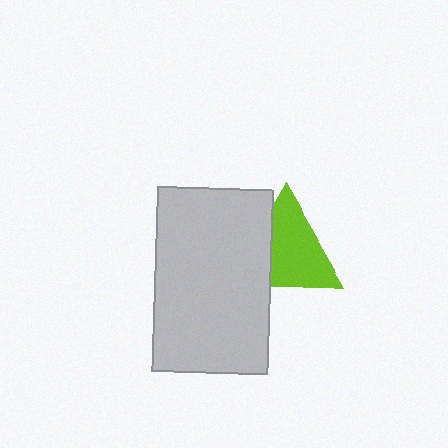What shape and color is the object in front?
The object in front is a light gray rectangle.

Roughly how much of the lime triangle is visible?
Most of it is visible (roughly 68%).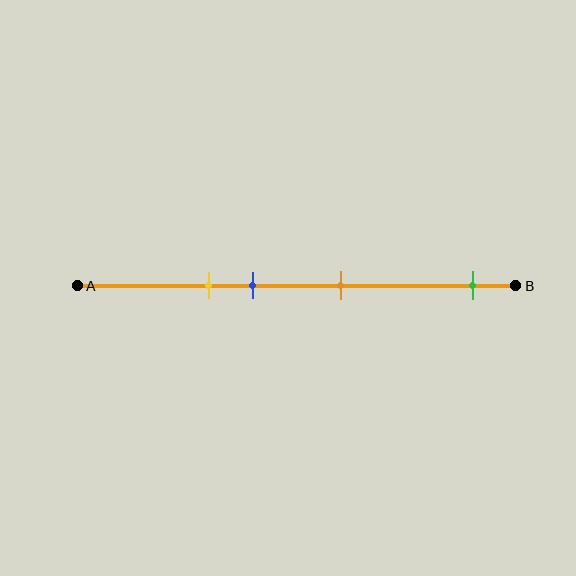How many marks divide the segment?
There are 4 marks dividing the segment.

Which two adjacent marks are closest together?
The yellow and blue marks are the closest adjacent pair.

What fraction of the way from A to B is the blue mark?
The blue mark is approximately 40% (0.4) of the way from A to B.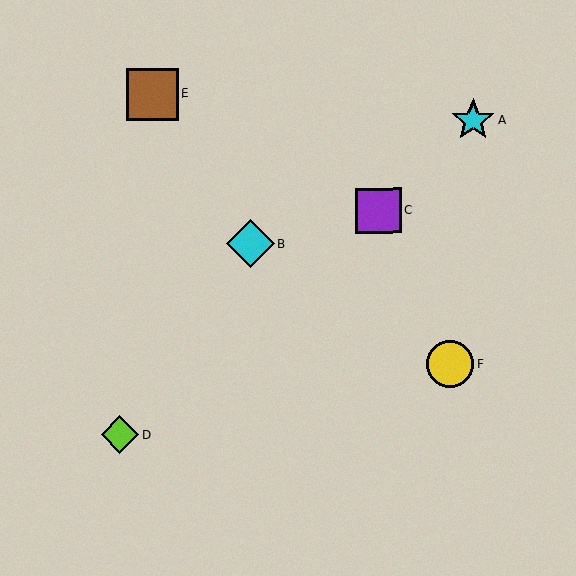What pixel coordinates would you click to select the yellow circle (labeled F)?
Click at (450, 364) to select the yellow circle F.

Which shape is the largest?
The brown square (labeled E) is the largest.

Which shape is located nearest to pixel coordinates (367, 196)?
The purple square (labeled C) at (378, 211) is nearest to that location.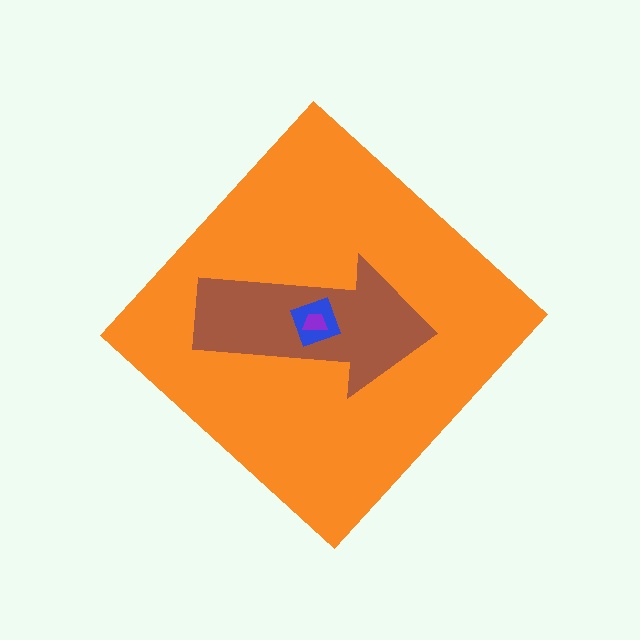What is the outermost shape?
The orange diamond.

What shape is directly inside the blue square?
The purple trapezoid.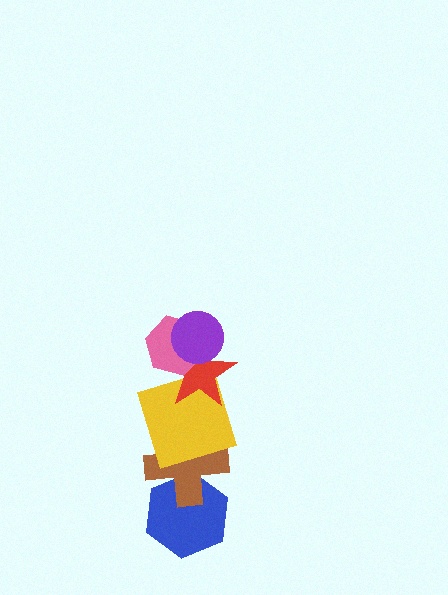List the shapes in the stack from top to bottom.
From top to bottom: the purple circle, the pink hexagon, the red star, the yellow square, the brown cross, the blue hexagon.